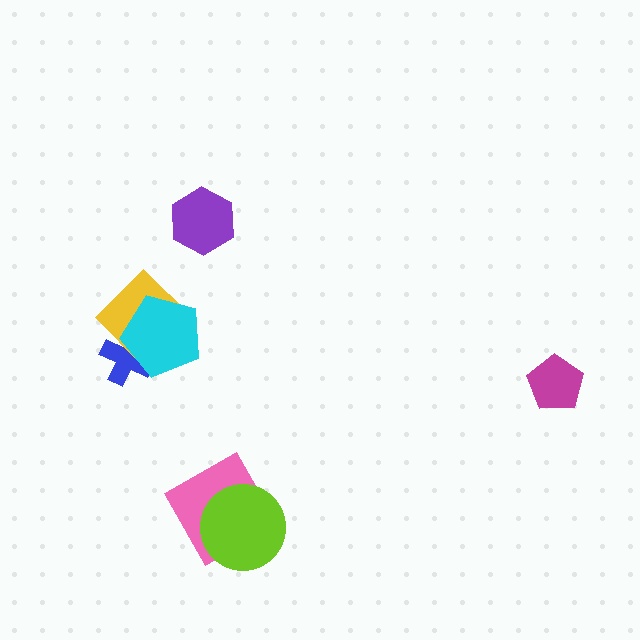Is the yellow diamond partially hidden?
Yes, it is partially covered by another shape.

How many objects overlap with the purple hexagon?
0 objects overlap with the purple hexagon.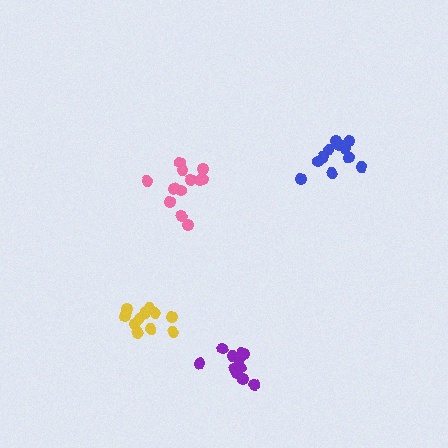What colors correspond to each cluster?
The clusters are colored: blue, pink, purple, yellow.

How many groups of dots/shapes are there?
There are 4 groups.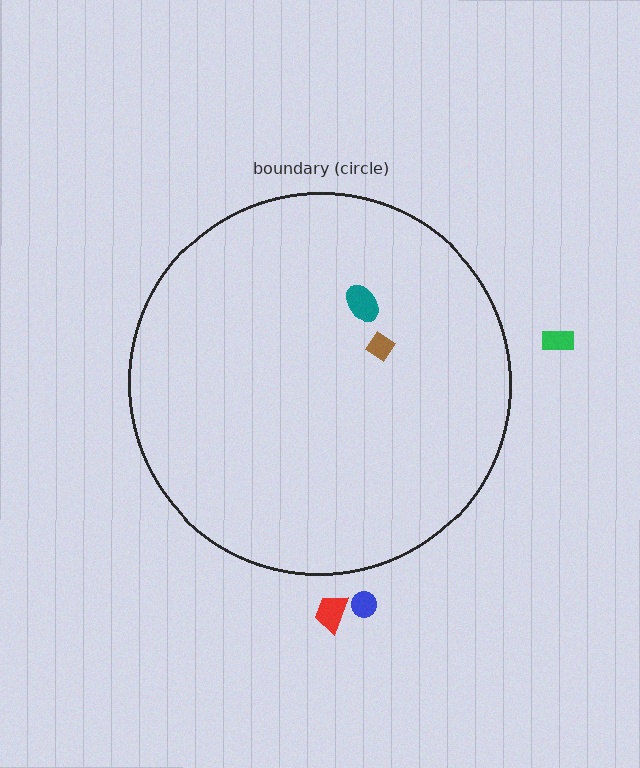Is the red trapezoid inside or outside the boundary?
Outside.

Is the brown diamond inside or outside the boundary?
Inside.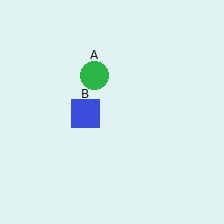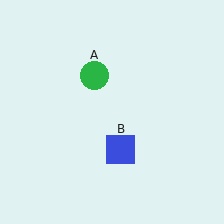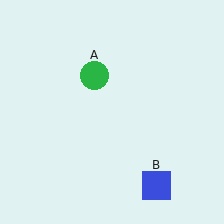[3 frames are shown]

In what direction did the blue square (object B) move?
The blue square (object B) moved down and to the right.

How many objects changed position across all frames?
1 object changed position: blue square (object B).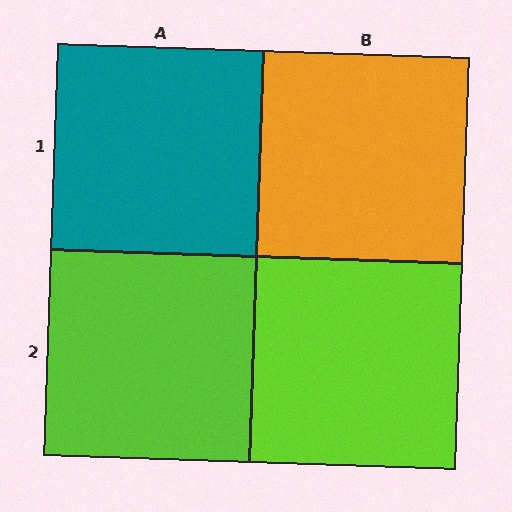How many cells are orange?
1 cell is orange.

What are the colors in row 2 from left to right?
Lime, lime.